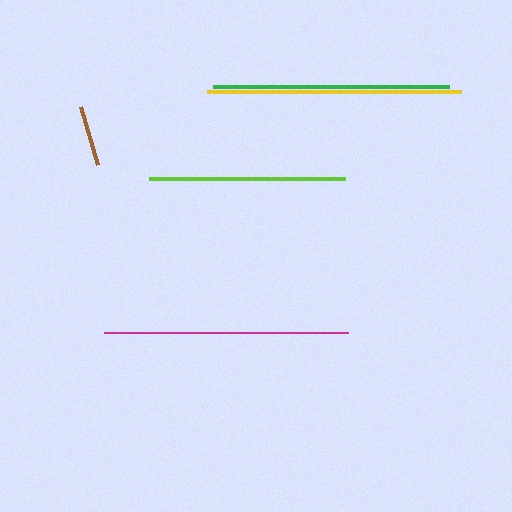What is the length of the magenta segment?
The magenta segment is approximately 245 pixels long.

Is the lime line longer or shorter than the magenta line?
The magenta line is longer than the lime line.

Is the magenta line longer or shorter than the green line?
The magenta line is longer than the green line.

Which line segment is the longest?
The yellow line is the longest at approximately 254 pixels.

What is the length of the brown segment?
The brown segment is approximately 61 pixels long.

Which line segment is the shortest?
The brown line is the shortest at approximately 61 pixels.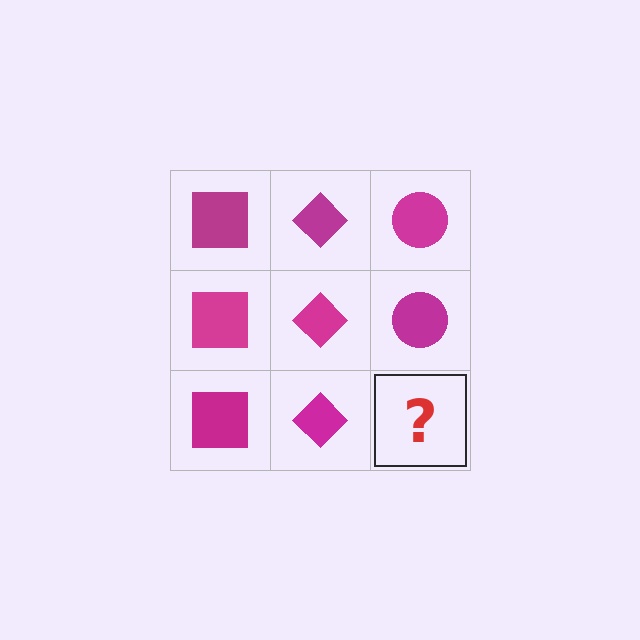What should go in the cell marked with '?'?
The missing cell should contain a magenta circle.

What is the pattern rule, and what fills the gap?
The rule is that each column has a consistent shape. The gap should be filled with a magenta circle.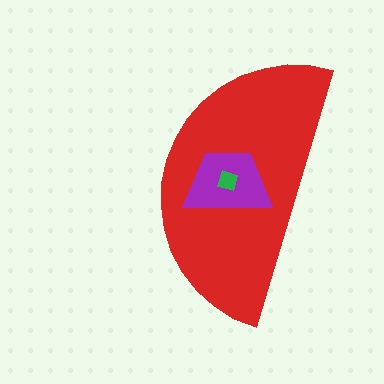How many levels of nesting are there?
3.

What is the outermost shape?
The red semicircle.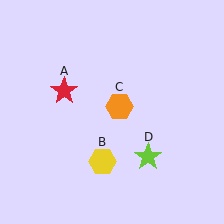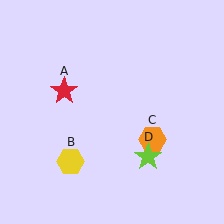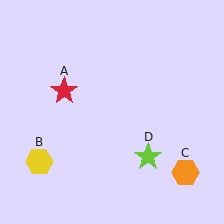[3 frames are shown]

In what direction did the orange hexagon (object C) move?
The orange hexagon (object C) moved down and to the right.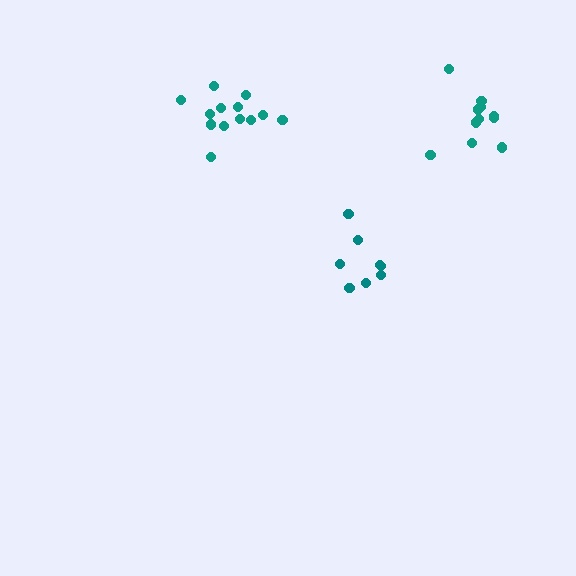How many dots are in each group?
Group 1: 8 dots, Group 2: 13 dots, Group 3: 11 dots (32 total).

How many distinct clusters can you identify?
There are 3 distinct clusters.